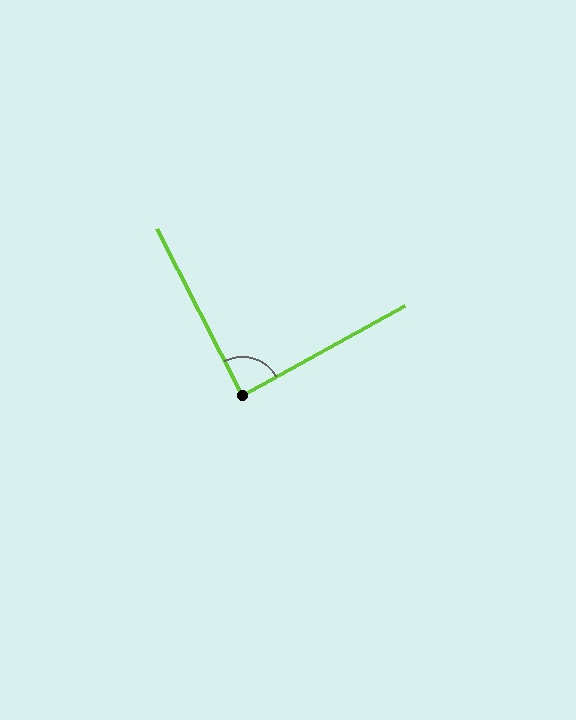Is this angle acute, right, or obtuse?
It is approximately a right angle.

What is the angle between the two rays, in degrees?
Approximately 88 degrees.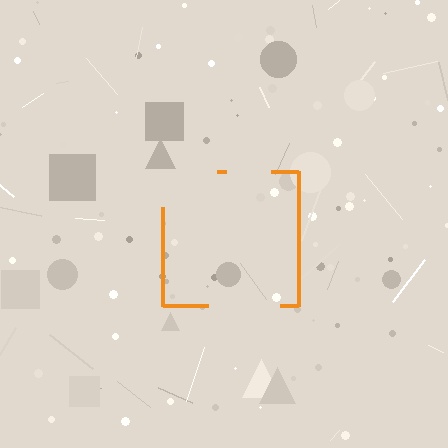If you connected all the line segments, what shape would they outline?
They would outline a square.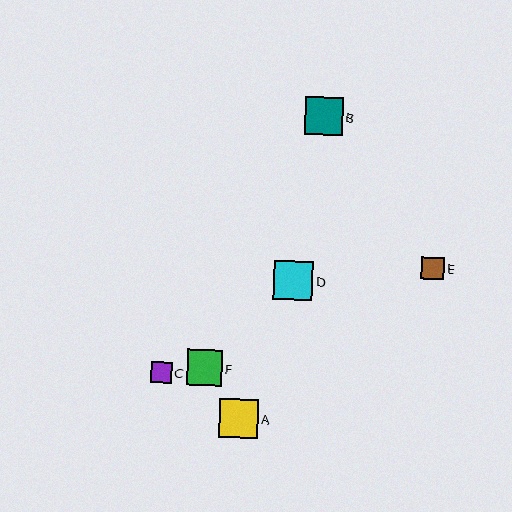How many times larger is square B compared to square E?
Square B is approximately 1.7 times the size of square E.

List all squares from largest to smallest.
From largest to smallest: A, D, B, F, E, C.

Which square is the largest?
Square A is the largest with a size of approximately 39 pixels.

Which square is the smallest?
Square C is the smallest with a size of approximately 21 pixels.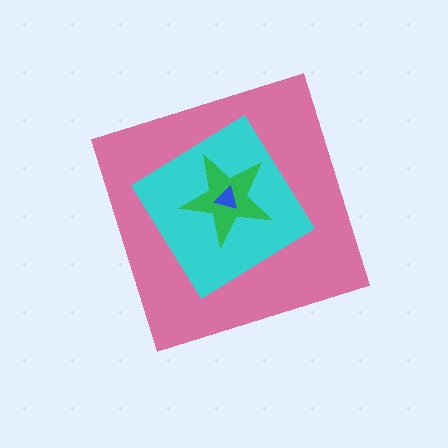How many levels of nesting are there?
4.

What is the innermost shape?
The blue triangle.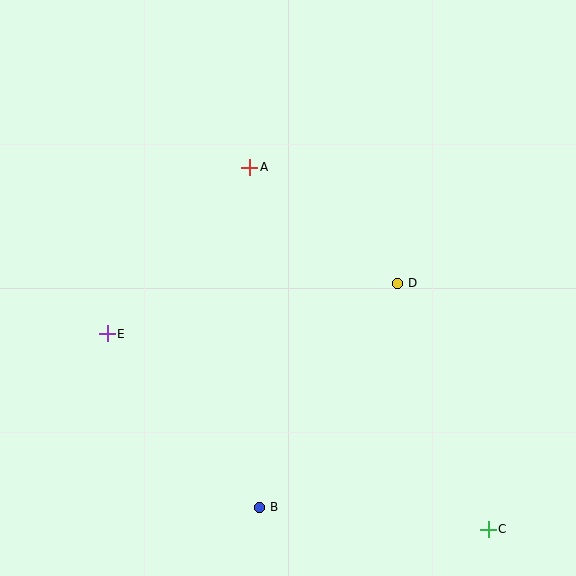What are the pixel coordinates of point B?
Point B is at (260, 507).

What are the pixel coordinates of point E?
Point E is at (107, 334).